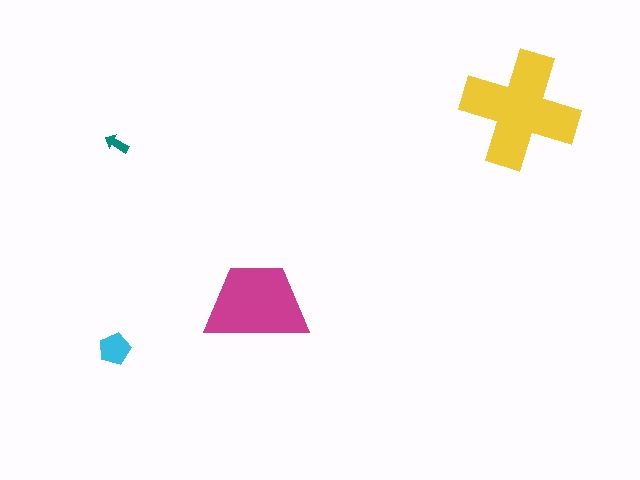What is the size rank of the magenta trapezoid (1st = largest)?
2nd.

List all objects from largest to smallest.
The yellow cross, the magenta trapezoid, the cyan pentagon, the teal arrow.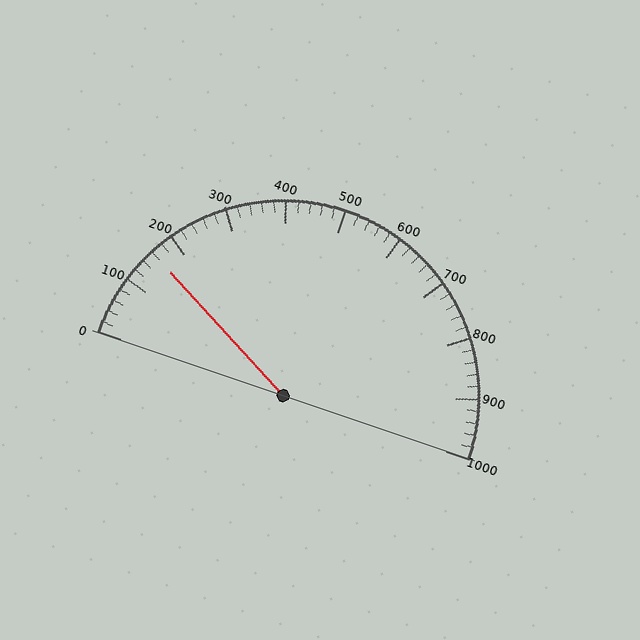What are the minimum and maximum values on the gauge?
The gauge ranges from 0 to 1000.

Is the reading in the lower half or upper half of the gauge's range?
The reading is in the lower half of the range (0 to 1000).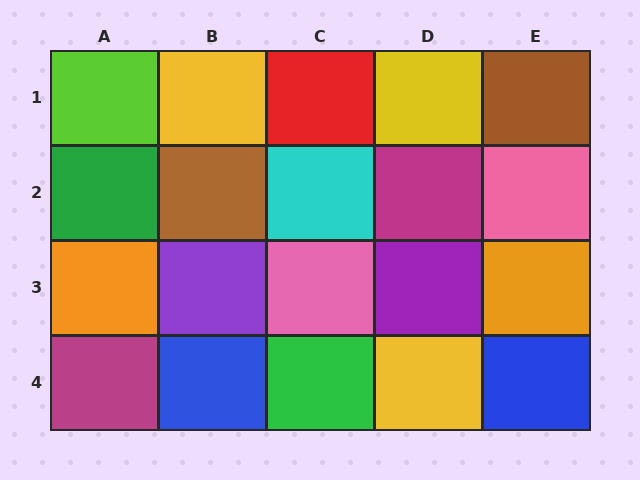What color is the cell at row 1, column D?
Yellow.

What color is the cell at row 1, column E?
Brown.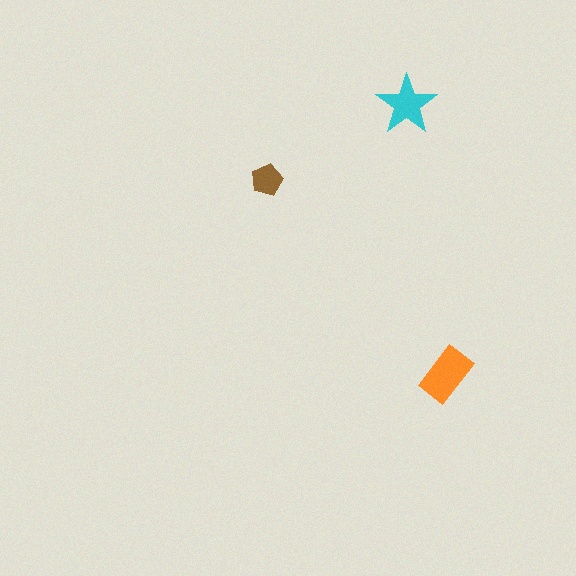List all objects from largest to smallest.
The orange rectangle, the cyan star, the brown pentagon.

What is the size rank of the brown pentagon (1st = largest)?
3rd.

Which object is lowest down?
The orange rectangle is bottommost.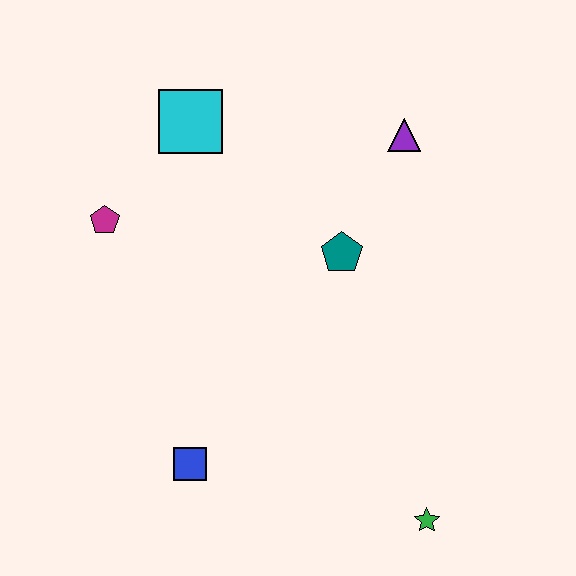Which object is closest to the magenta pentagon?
The cyan square is closest to the magenta pentagon.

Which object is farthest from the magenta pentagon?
The green star is farthest from the magenta pentagon.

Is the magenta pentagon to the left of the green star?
Yes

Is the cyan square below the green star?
No